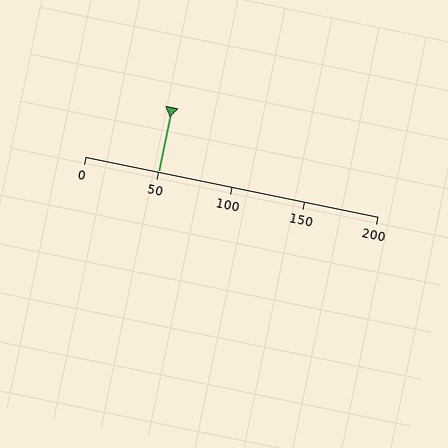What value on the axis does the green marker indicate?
The marker indicates approximately 50.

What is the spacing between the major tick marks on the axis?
The major ticks are spaced 50 apart.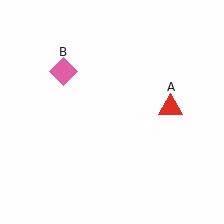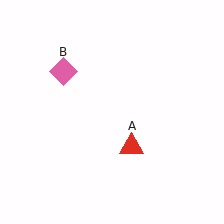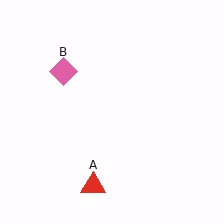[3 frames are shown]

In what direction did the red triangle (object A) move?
The red triangle (object A) moved down and to the left.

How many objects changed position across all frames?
1 object changed position: red triangle (object A).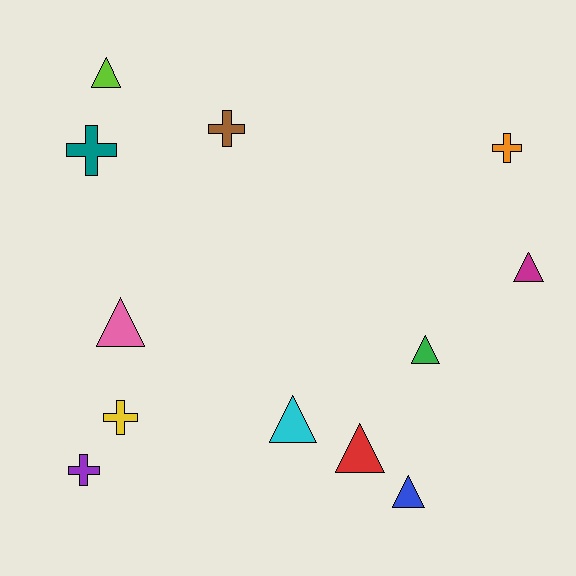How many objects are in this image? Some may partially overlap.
There are 12 objects.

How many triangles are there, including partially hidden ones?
There are 7 triangles.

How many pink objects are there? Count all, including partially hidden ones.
There is 1 pink object.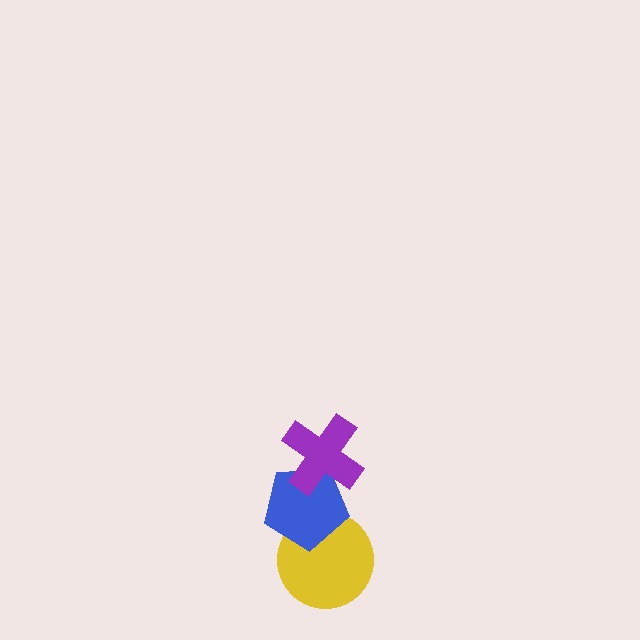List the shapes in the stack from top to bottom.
From top to bottom: the purple cross, the blue pentagon, the yellow circle.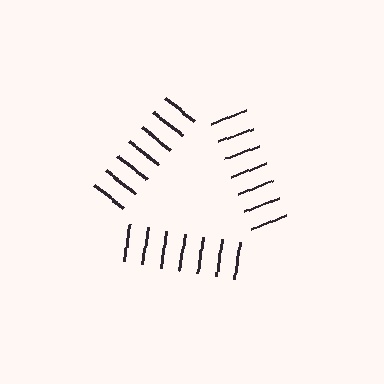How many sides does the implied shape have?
3 sides — the line-ends trace a triangle.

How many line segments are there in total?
21 — 7 along each of the 3 edges.